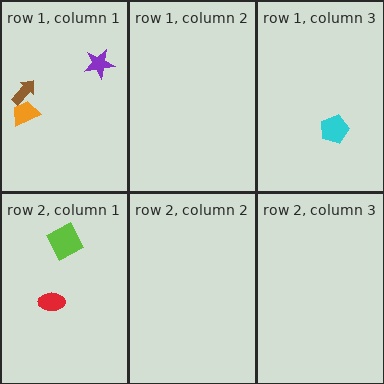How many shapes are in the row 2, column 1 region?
2.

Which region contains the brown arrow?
The row 1, column 1 region.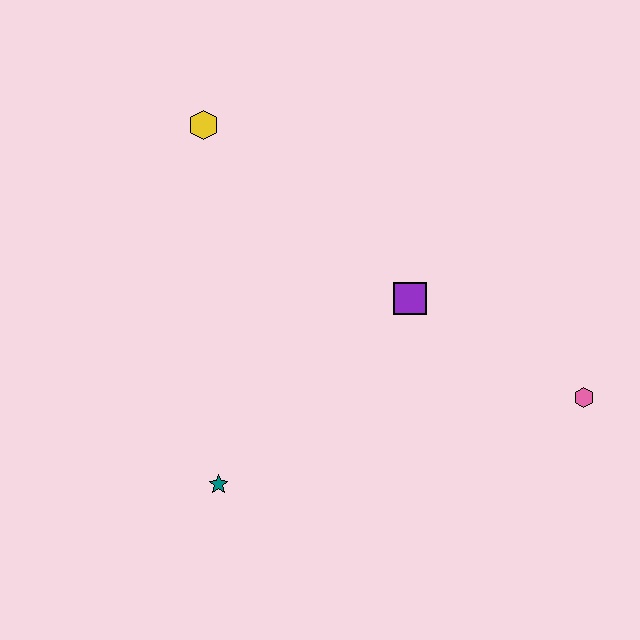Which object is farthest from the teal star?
The pink hexagon is farthest from the teal star.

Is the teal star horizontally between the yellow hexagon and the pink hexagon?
Yes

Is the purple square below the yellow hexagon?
Yes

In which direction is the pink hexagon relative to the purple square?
The pink hexagon is to the right of the purple square.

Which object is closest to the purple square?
The pink hexagon is closest to the purple square.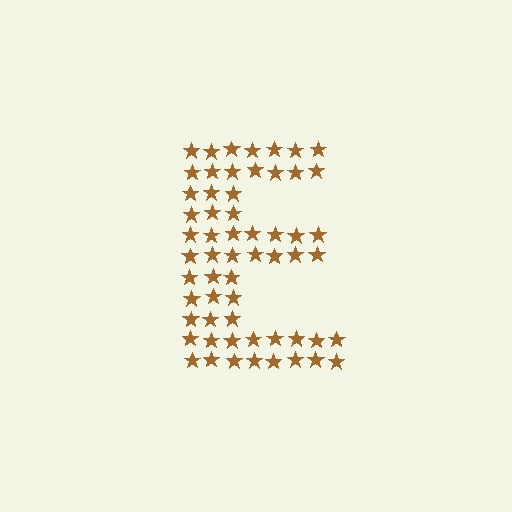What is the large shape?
The large shape is the letter E.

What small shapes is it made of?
It is made of small stars.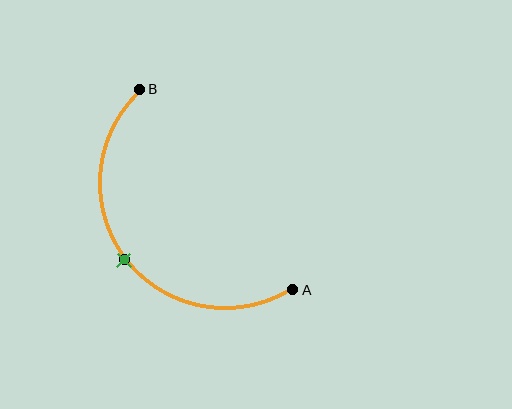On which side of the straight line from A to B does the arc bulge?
The arc bulges below and to the left of the straight line connecting A and B.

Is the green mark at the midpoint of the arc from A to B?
Yes. The green mark lies on the arc at equal arc-length from both A and B — it is the arc midpoint.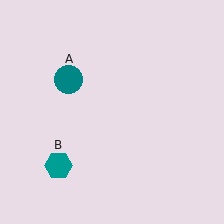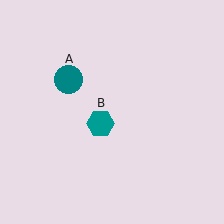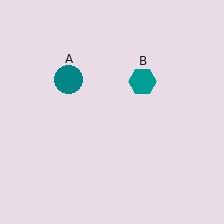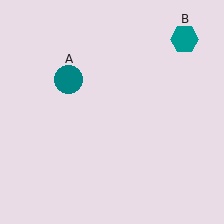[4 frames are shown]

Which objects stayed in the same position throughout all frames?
Teal circle (object A) remained stationary.